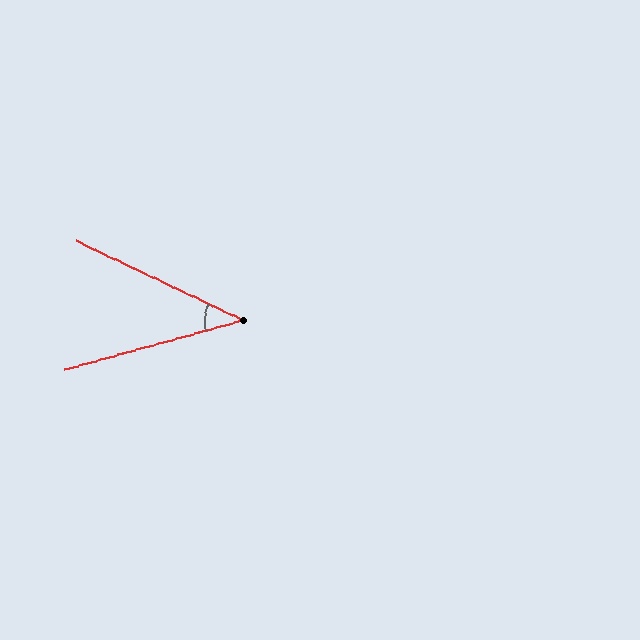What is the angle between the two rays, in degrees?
Approximately 41 degrees.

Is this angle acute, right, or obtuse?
It is acute.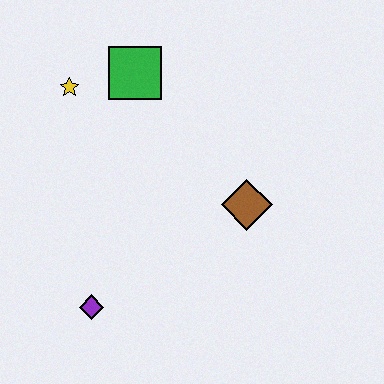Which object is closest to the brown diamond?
The green square is closest to the brown diamond.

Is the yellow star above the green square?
No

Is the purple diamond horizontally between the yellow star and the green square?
Yes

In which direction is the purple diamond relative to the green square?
The purple diamond is below the green square.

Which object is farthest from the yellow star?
The purple diamond is farthest from the yellow star.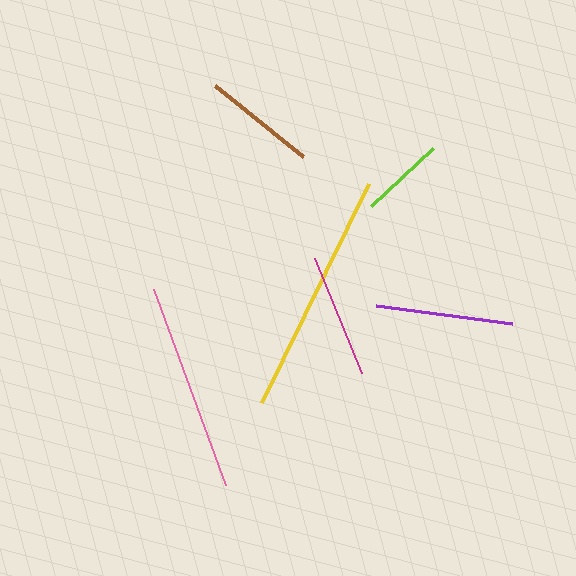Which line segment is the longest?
The yellow line is the longest at approximately 244 pixels.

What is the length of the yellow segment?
The yellow segment is approximately 244 pixels long.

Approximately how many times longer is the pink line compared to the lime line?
The pink line is approximately 2.5 times the length of the lime line.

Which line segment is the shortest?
The lime line is the shortest at approximately 85 pixels.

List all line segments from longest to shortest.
From longest to shortest: yellow, pink, purple, magenta, brown, lime.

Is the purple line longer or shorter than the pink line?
The pink line is longer than the purple line.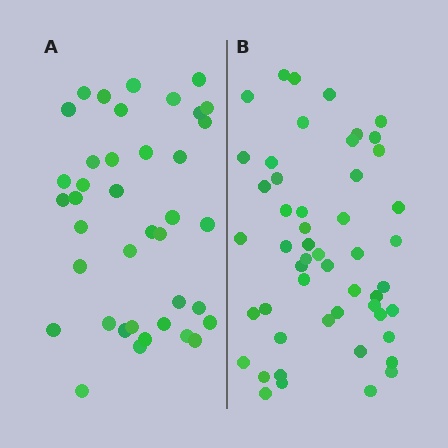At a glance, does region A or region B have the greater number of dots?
Region B (the right region) has more dots.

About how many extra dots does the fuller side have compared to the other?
Region B has roughly 12 or so more dots than region A.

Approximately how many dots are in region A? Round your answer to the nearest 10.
About 40 dots. (The exact count is 39, which rounds to 40.)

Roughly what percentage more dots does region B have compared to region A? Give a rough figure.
About 30% more.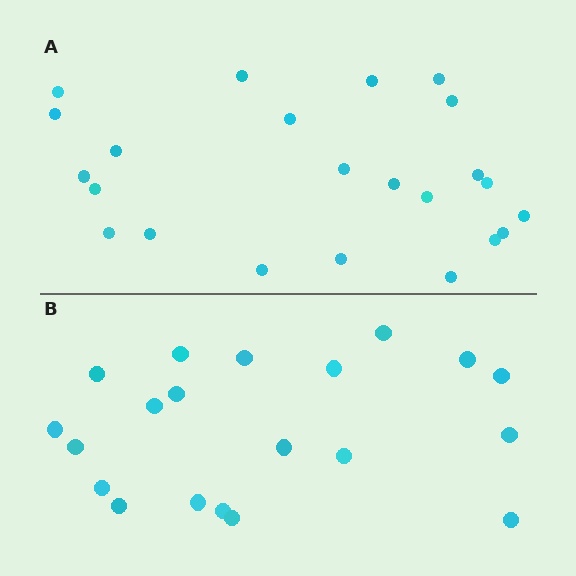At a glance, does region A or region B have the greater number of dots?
Region A (the top region) has more dots.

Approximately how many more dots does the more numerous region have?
Region A has just a few more — roughly 2 or 3 more dots than region B.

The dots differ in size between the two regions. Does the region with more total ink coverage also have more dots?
No. Region B has more total ink coverage because its dots are larger, but region A actually contains more individual dots. Total area can be misleading — the number of items is what matters here.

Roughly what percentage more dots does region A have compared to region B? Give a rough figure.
About 15% more.